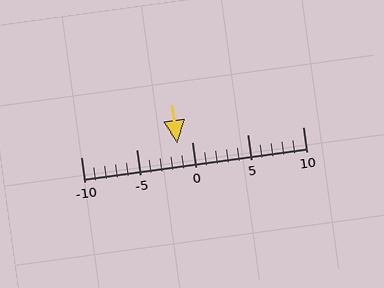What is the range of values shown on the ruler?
The ruler shows values from -10 to 10.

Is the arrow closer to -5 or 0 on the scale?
The arrow is closer to 0.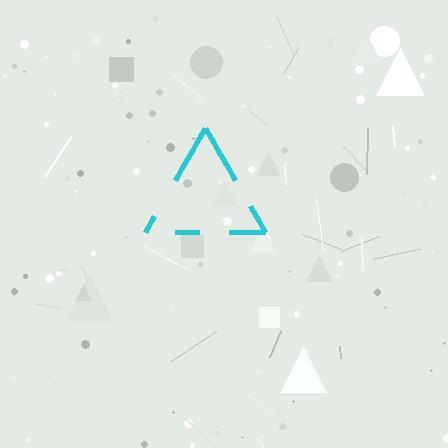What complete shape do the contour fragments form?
The contour fragments form a triangle.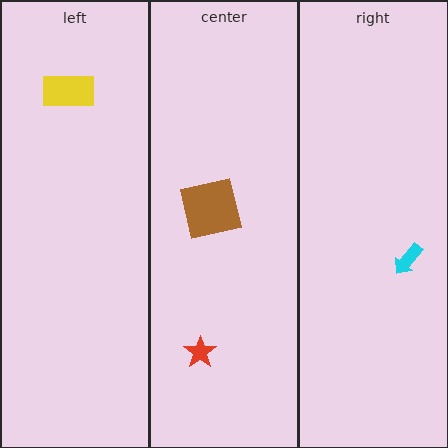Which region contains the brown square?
The center region.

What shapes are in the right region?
The cyan arrow.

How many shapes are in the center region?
2.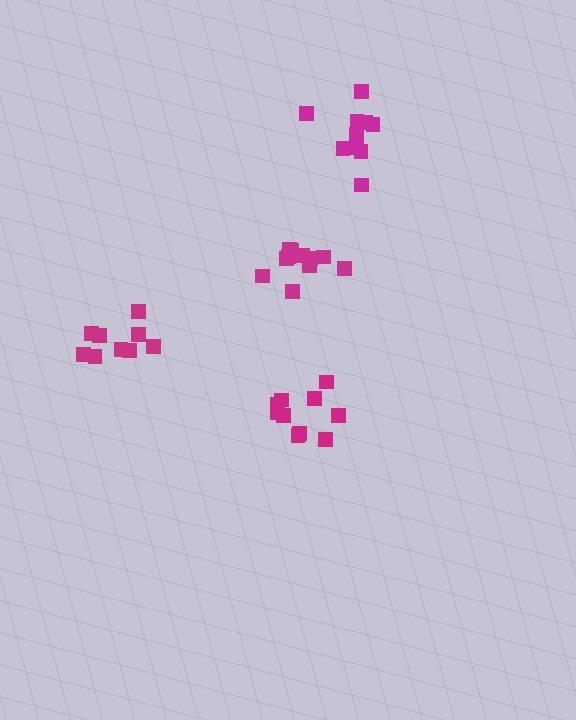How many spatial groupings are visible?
There are 4 spatial groupings.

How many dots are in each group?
Group 1: 12 dots, Group 2: 10 dots, Group 3: 9 dots, Group 4: 10 dots (41 total).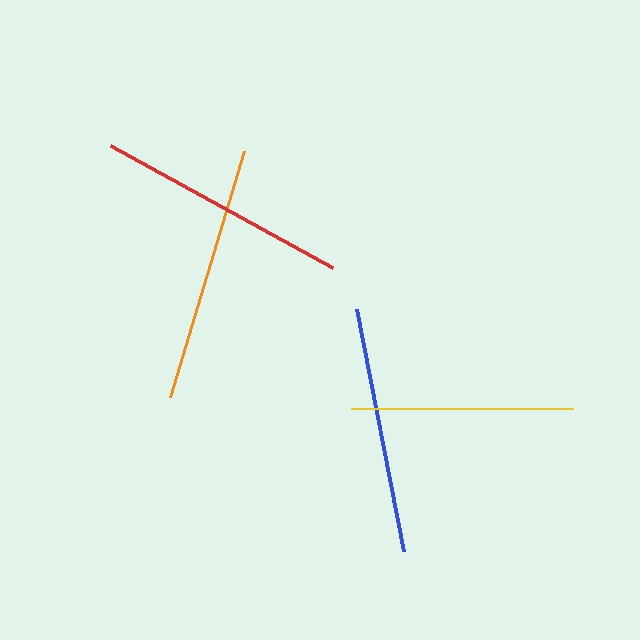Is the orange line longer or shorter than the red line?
The orange line is longer than the red line.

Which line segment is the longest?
The orange line is the longest at approximately 257 pixels.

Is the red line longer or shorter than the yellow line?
The red line is longer than the yellow line.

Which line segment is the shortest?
The yellow line is the shortest at approximately 222 pixels.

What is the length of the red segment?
The red segment is approximately 253 pixels long.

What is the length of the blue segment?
The blue segment is approximately 246 pixels long.